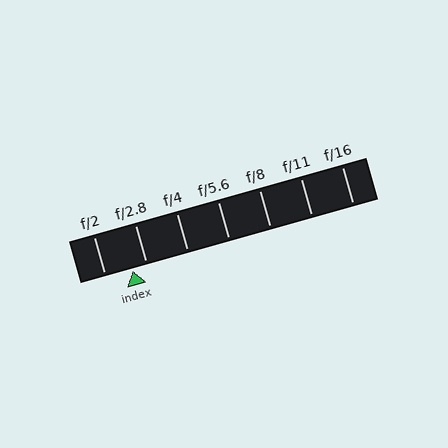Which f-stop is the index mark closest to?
The index mark is closest to f/2.8.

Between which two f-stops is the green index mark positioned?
The index mark is between f/2 and f/2.8.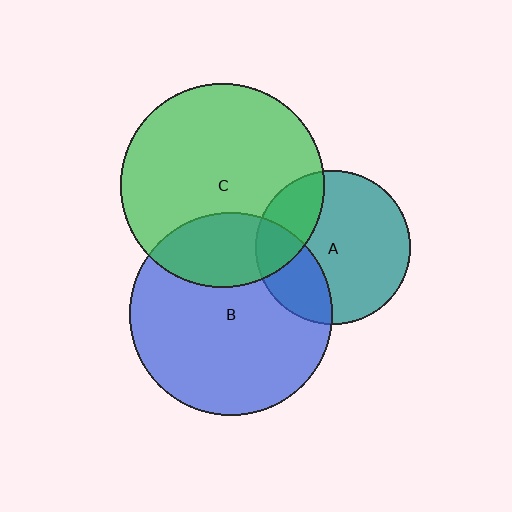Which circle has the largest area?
Circle C (green).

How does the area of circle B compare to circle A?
Approximately 1.7 times.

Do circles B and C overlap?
Yes.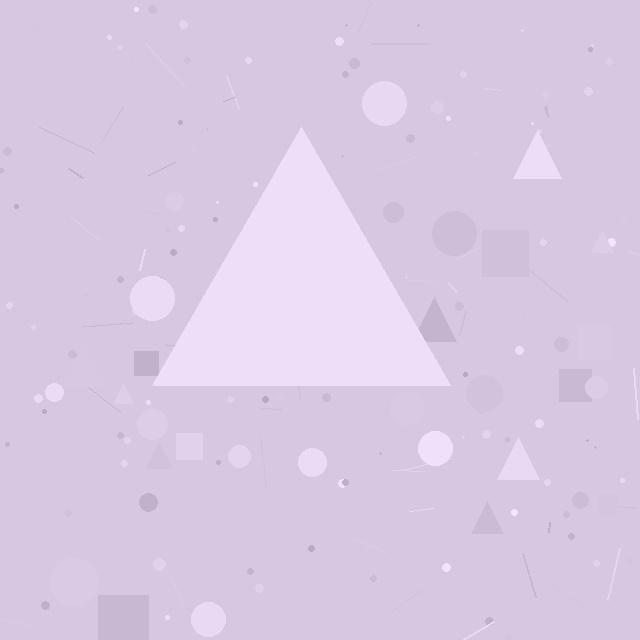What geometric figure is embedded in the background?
A triangle is embedded in the background.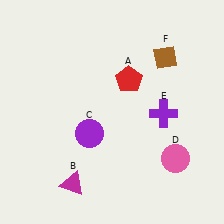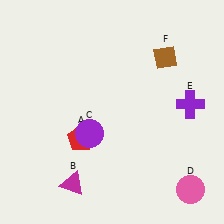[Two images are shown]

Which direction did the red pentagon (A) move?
The red pentagon (A) moved down.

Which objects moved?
The objects that moved are: the red pentagon (A), the pink circle (D), the purple cross (E).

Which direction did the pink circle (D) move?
The pink circle (D) moved down.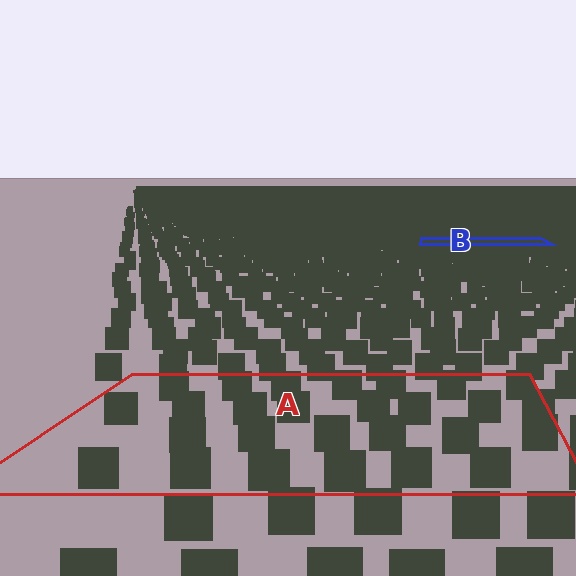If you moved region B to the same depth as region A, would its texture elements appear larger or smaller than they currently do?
They would appear larger. At a closer depth, the same texture elements are projected at a bigger on-screen size.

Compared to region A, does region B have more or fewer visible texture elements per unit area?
Region B has more texture elements per unit area — they are packed more densely because it is farther away.